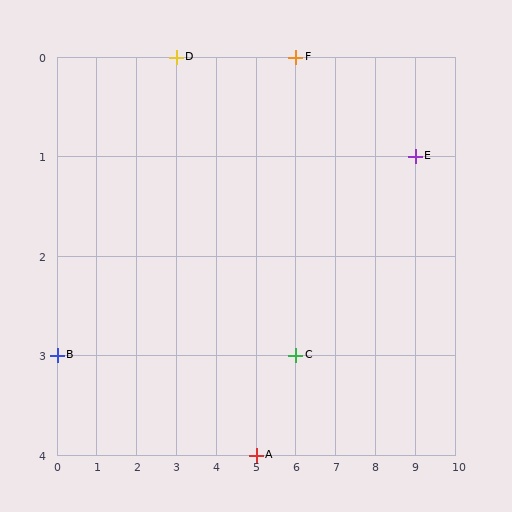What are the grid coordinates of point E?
Point E is at grid coordinates (9, 1).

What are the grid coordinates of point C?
Point C is at grid coordinates (6, 3).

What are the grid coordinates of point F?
Point F is at grid coordinates (6, 0).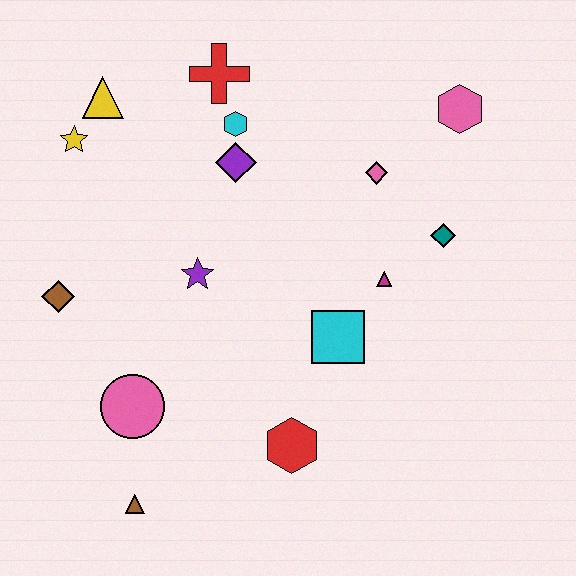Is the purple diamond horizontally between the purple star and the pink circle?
No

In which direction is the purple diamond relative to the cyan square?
The purple diamond is above the cyan square.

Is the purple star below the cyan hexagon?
Yes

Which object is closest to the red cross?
The cyan hexagon is closest to the red cross.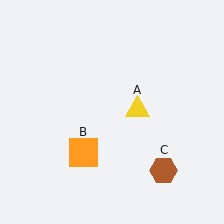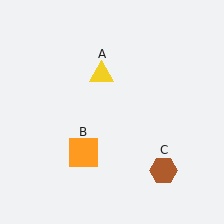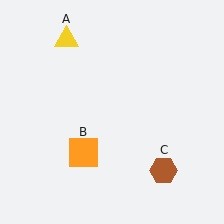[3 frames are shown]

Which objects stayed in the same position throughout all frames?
Orange square (object B) and brown hexagon (object C) remained stationary.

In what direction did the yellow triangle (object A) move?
The yellow triangle (object A) moved up and to the left.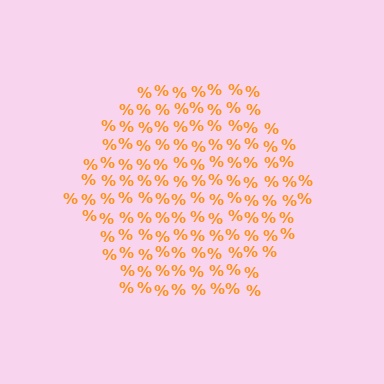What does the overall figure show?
The overall figure shows a hexagon.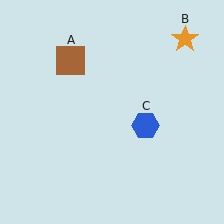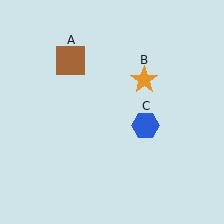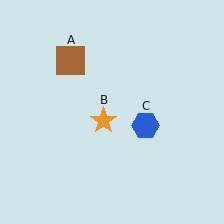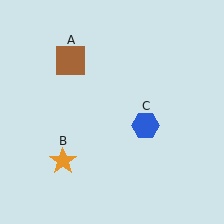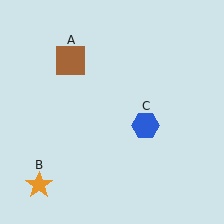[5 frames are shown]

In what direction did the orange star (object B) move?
The orange star (object B) moved down and to the left.